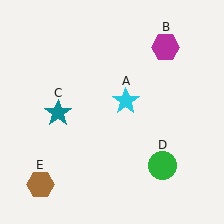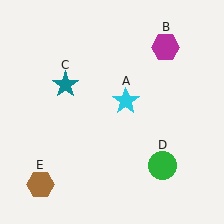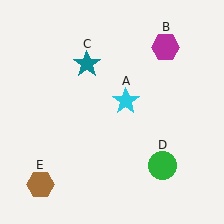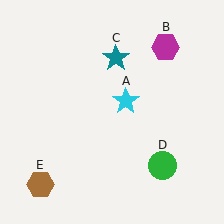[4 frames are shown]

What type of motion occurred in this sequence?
The teal star (object C) rotated clockwise around the center of the scene.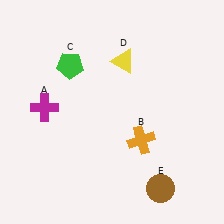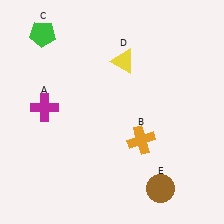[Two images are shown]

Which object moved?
The green pentagon (C) moved up.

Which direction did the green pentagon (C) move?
The green pentagon (C) moved up.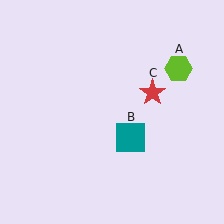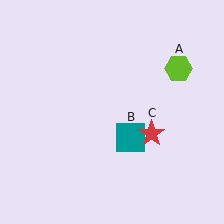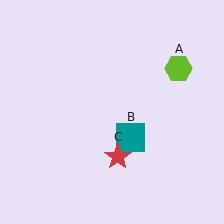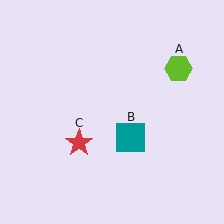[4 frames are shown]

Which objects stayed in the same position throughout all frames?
Lime hexagon (object A) and teal square (object B) remained stationary.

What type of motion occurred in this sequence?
The red star (object C) rotated clockwise around the center of the scene.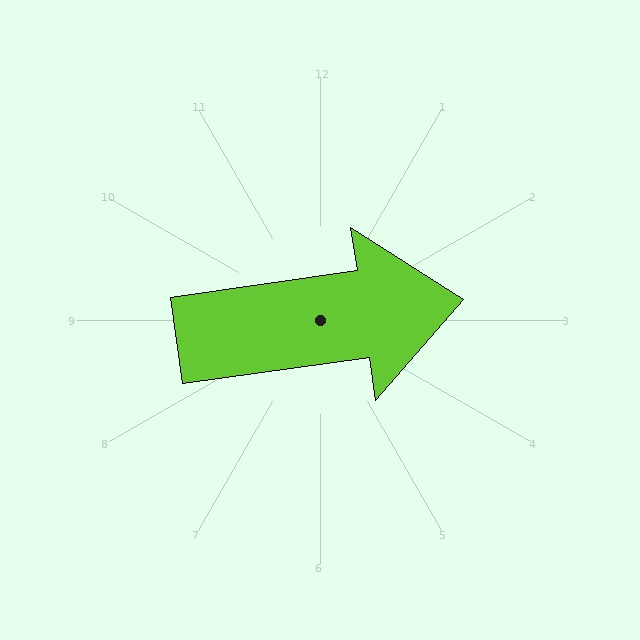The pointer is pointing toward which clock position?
Roughly 3 o'clock.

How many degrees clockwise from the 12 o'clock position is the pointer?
Approximately 82 degrees.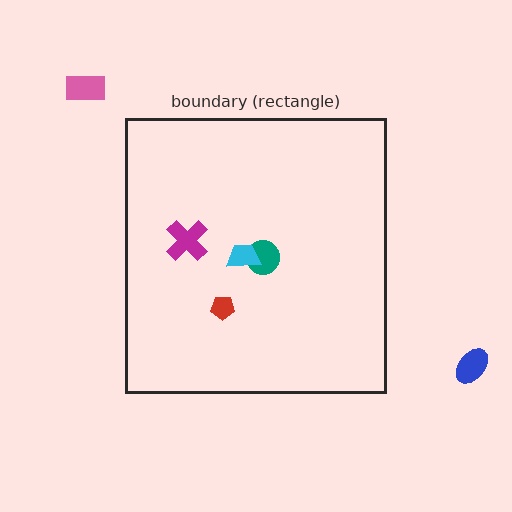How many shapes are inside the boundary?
4 inside, 2 outside.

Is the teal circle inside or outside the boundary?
Inside.